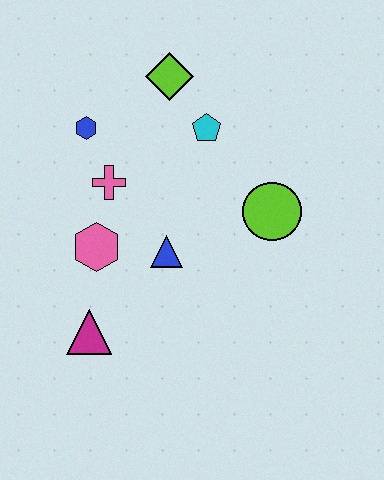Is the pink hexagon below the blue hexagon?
Yes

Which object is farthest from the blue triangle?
The lime diamond is farthest from the blue triangle.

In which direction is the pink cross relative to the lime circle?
The pink cross is to the left of the lime circle.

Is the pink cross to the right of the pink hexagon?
Yes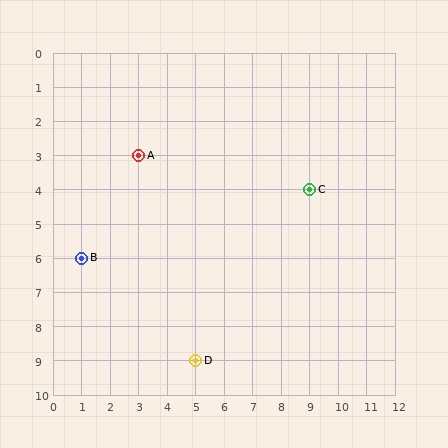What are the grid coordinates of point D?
Point D is at grid coordinates (5, 9).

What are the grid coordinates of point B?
Point B is at grid coordinates (1, 6).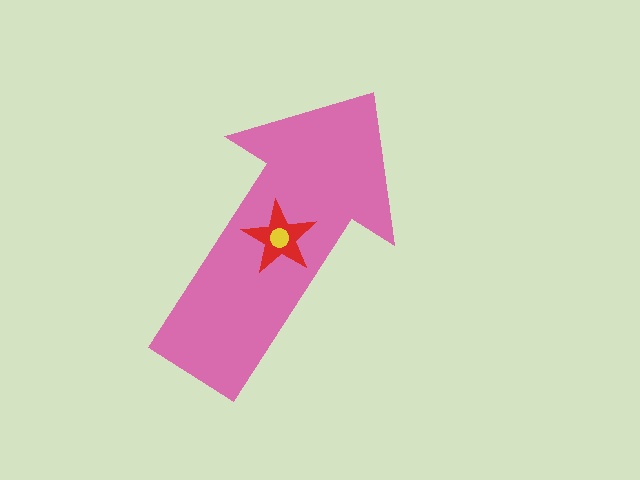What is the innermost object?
The yellow circle.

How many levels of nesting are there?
3.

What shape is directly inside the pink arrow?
The red star.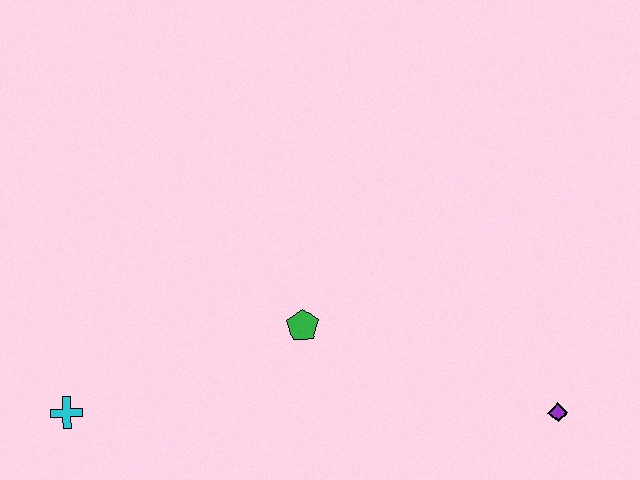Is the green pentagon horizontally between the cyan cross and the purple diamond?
Yes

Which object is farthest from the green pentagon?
The purple diamond is farthest from the green pentagon.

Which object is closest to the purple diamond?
The green pentagon is closest to the purple diamond.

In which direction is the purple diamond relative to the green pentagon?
The purple diamond is to the right of the green pentagon.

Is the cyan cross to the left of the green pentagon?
Yes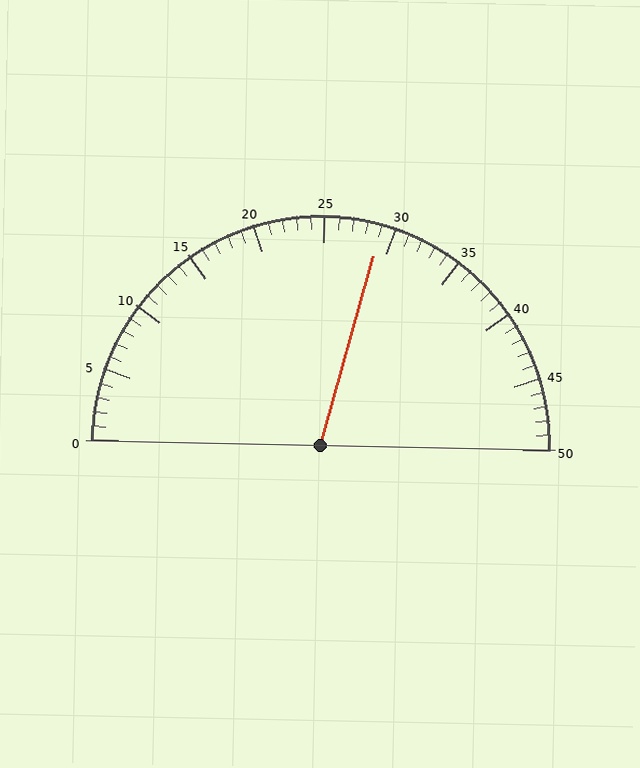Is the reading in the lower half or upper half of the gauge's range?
The reading is in the upper half of the range (0 to 50).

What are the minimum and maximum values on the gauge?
The gauge ranges from 0 to 50.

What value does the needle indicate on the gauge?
The needle indicates approximately 29.